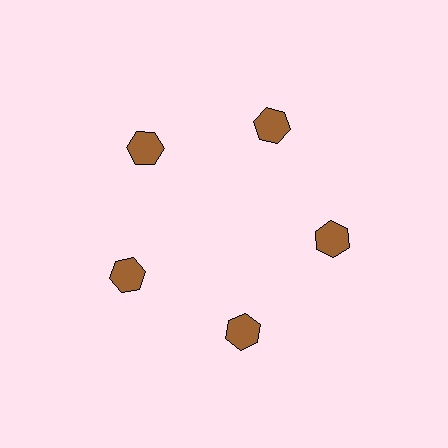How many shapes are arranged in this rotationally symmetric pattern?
There are 5 shapes, arranged in 5 groups of 1.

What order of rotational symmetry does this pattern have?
This pattern has 5-fold rotational symmetry.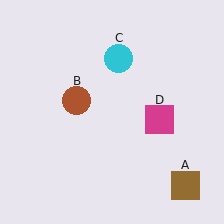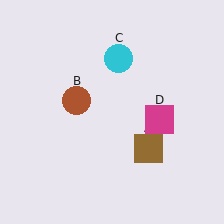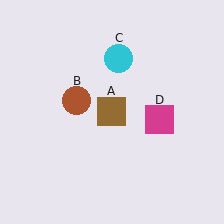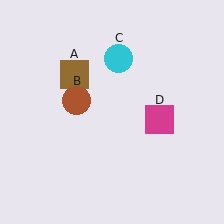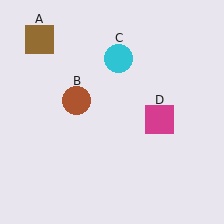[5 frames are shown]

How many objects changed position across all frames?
1 object changed position: brown square (object A).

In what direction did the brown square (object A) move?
The brown square (object A) moved up and to the left.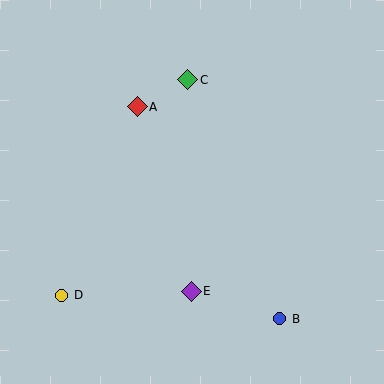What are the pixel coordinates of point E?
Point E is at (191, 291).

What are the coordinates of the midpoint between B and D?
The midpoint between B and D is at (171, 307).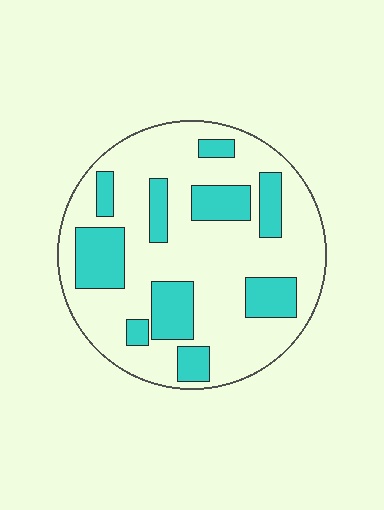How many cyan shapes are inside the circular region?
10.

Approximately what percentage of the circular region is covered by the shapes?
Approximately 30%.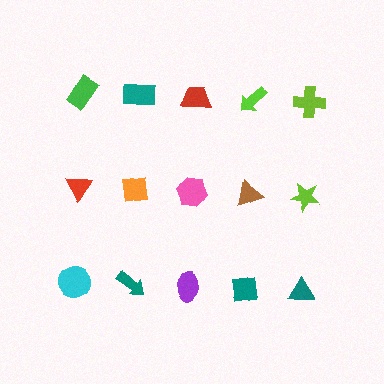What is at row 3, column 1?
A cyan circle.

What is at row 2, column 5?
A lime star.